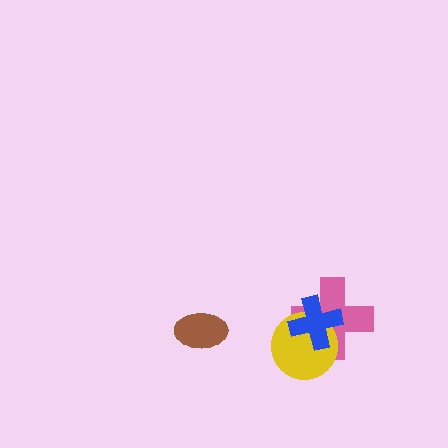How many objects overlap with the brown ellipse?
0 objects overlap with the brown ellipse.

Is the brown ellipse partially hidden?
No, no other shape covers it.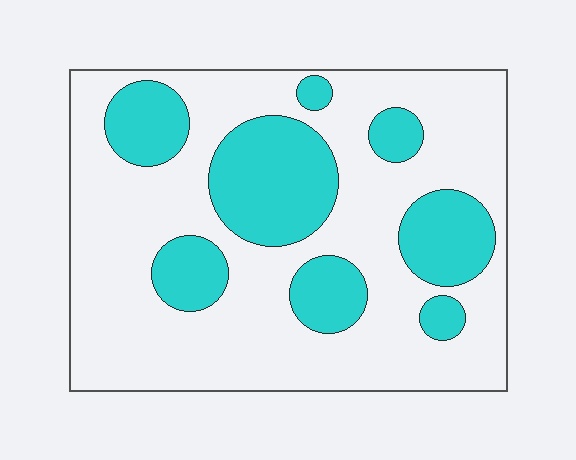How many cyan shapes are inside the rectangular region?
8.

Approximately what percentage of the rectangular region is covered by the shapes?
Approximately 30%.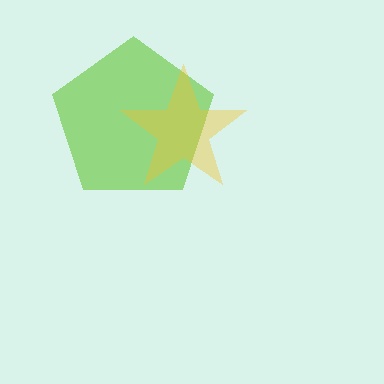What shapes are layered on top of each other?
The layered shapes are: a lime pentagon, a yellow star.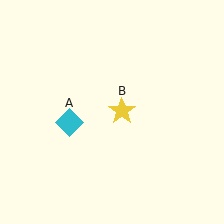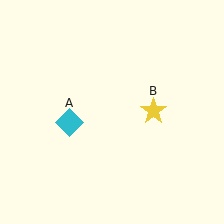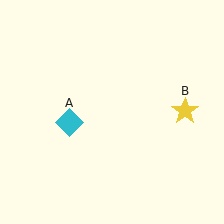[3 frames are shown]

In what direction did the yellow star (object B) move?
The yellow star (object B) moved right.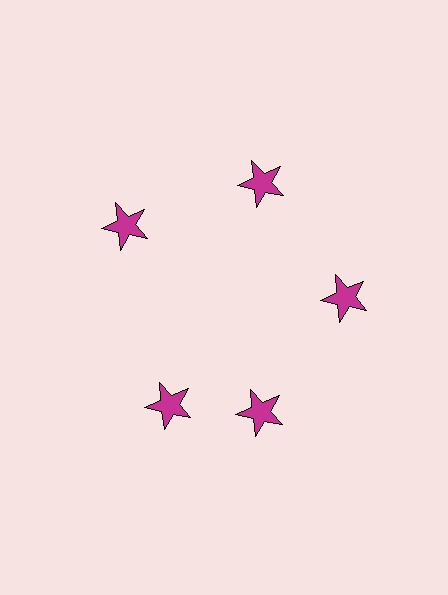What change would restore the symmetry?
The symmetry would be restored by rotating it back into even spacing with its neighbors so that all 5 stars sit at equal angles and equal distance from the center.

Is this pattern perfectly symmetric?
No. The 5 magenta stars are arranged in a ring, but one element near the 8 o'clock position is rotated out of alignment along the ring, breaking the 5-fold rotational symmetry.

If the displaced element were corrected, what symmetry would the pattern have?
It would have 5-fold rotational symmetry — the pattern would map onto itself every 72 degrees.